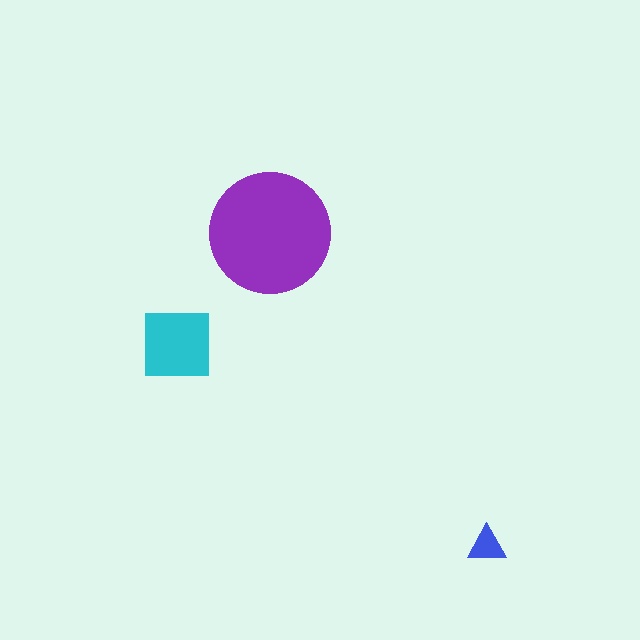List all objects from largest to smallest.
The purple circle, the cyan square, the blue triangle.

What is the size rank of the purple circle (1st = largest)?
1st.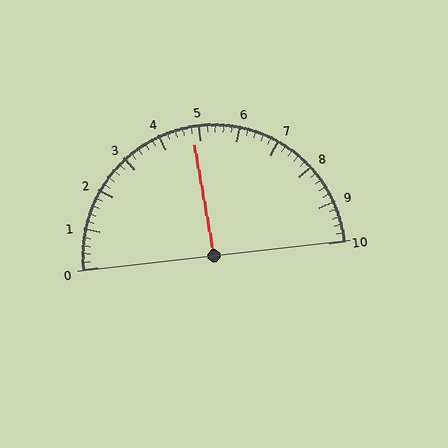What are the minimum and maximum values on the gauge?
The gauge ranges from 0 to 10.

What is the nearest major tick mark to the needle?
The nearest major tick mark is 5.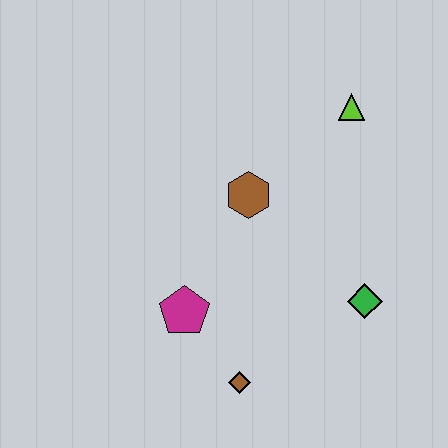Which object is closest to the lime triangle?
The brown hexagon is closest to the lime triangle.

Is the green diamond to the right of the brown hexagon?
Yes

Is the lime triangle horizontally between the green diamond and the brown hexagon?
Yes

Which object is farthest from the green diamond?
The lime triangle is farthest from the green diamond.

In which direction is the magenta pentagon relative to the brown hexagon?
The magenta pentagon is below the brown hexagon.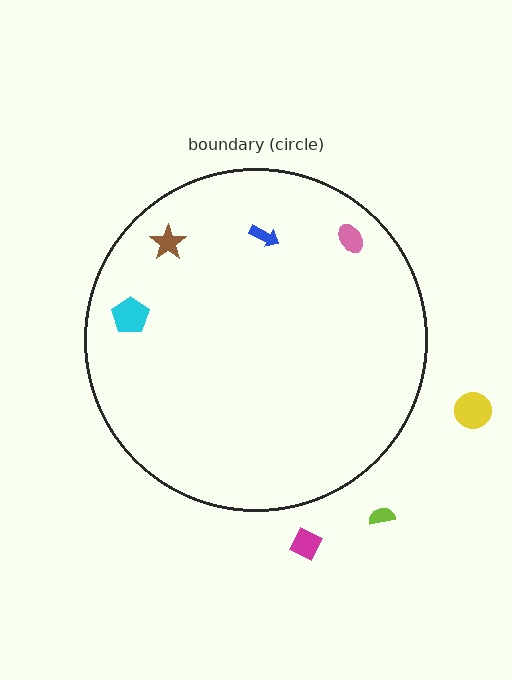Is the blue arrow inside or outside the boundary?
Inside.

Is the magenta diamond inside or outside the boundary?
Outside.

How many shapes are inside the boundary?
4 inside, 3 outside.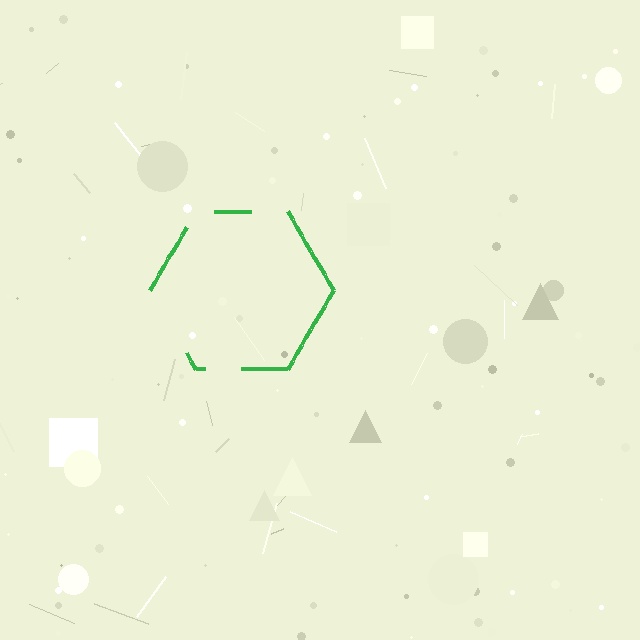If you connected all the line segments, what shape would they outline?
They would outline a hexagon.